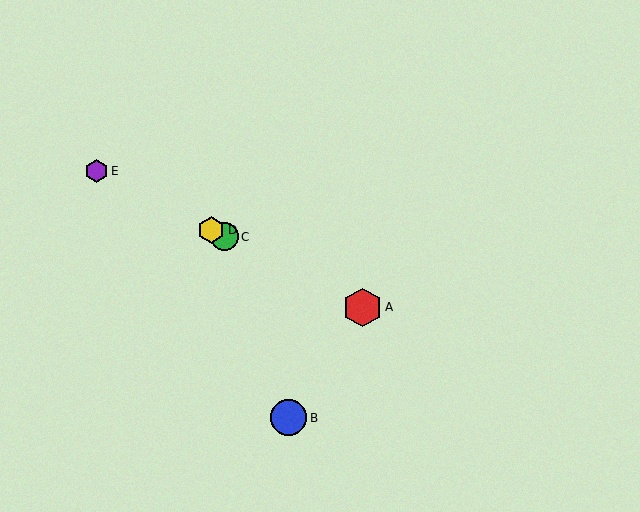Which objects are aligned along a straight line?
Objects A, C, D, E are aligned along a straight line.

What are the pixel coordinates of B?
Object B is at (288, 418).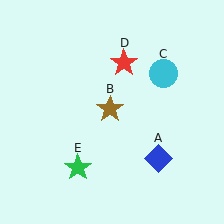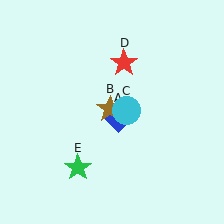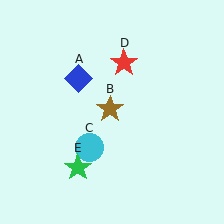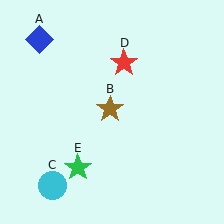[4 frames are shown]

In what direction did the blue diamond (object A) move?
The blue diamond (object A) moved up and to the left.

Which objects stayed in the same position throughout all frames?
Brown star (object B) and red star (object D) and green star (object E) remained stationary.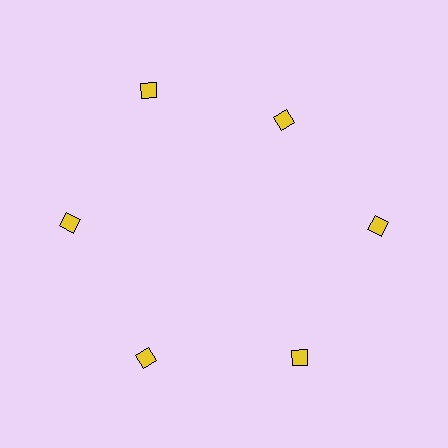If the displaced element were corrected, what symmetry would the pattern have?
It would have 6-fold rotational symmetry — the pattern would map onto itself every 60 degrees.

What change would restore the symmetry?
The symmetry would be restored by moving it outward, back onto the ring so that all 6 diamonds sit at equal angles and equal distance from the center.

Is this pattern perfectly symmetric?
No. The 6 yellow diamonds are arranged in a ring, but one element near the 1 o'clock position is pulled inward toward the center, breaking the 6-fold rotational symmetry.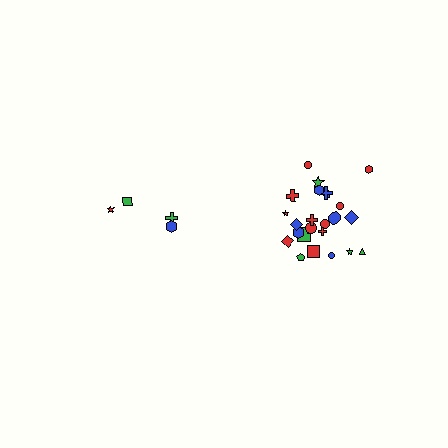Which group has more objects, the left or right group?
The right group.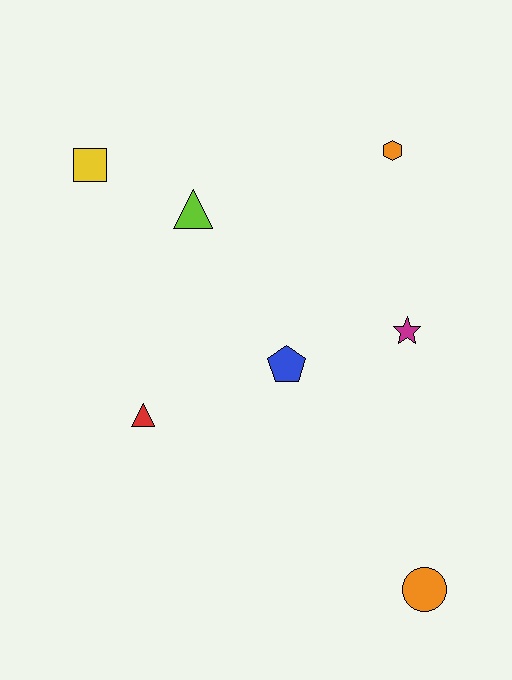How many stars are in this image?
There is 1 star.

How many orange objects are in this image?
There are 2 orange objects.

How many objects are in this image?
There are 7 objects.